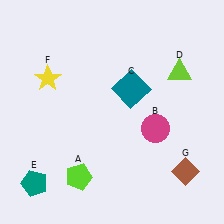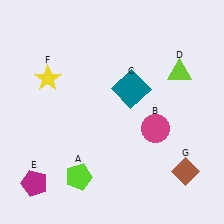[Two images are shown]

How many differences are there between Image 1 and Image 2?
There is 1 difference between the two images.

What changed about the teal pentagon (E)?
In Image 1, E is teal. In Image 2, it changed to magenta.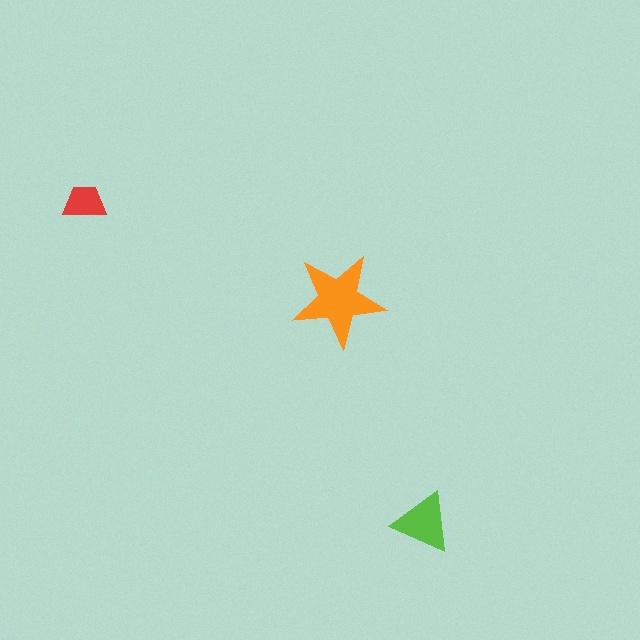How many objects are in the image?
There are 3 objects in the image.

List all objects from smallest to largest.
The red trapezoid, the lime triangle, the orange star.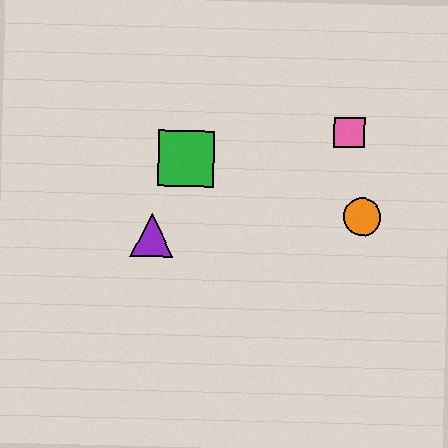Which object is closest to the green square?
The purple triangle is closest to the green square.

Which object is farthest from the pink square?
The purple triangle is farthest from the pink square.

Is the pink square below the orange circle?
No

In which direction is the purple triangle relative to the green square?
The purple triangle is below the green square.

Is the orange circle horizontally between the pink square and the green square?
No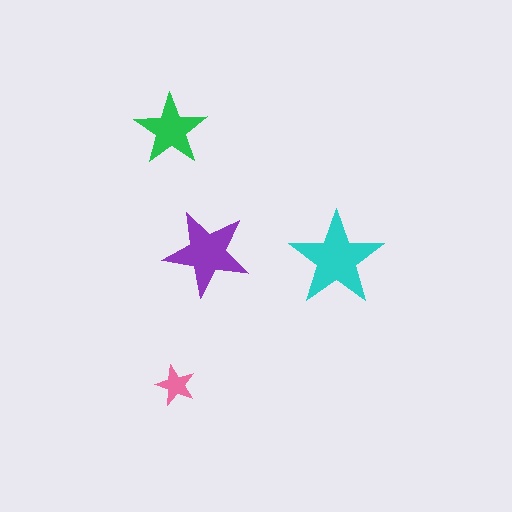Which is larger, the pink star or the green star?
The green one.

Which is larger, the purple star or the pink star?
The purple one.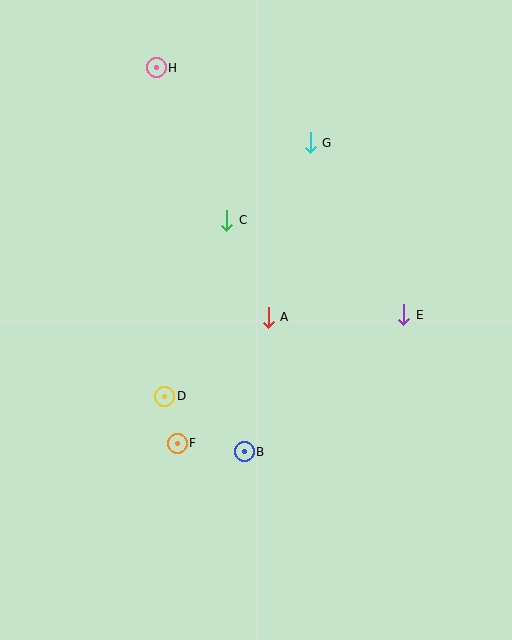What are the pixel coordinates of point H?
Point H is at (156, 68).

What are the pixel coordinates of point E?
Point E is at (404, 315).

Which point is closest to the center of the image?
Point A at (268, 317) is closest to the center.